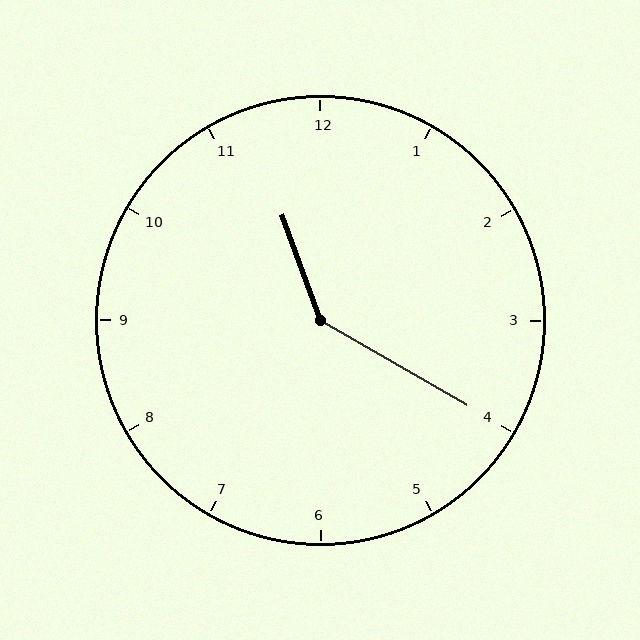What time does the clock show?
11:20.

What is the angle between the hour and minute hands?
Approximately 140 degrees.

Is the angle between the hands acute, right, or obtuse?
It is obtuse.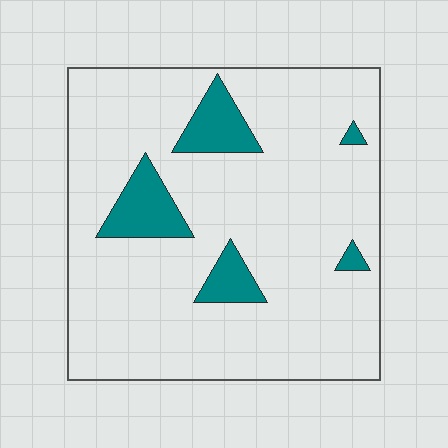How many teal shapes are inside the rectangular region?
5.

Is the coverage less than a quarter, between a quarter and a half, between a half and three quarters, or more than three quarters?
Less than a quarter.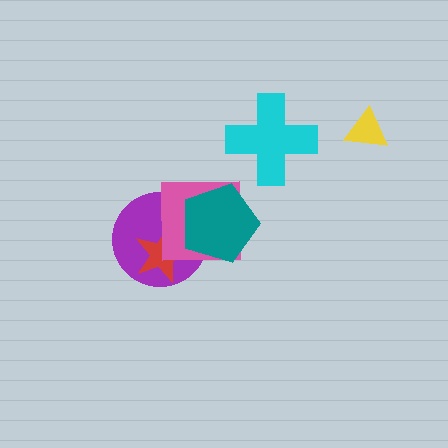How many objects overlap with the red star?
2 objects overlap with the red star.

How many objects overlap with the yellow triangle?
0 objects overlap with the yellow triangle.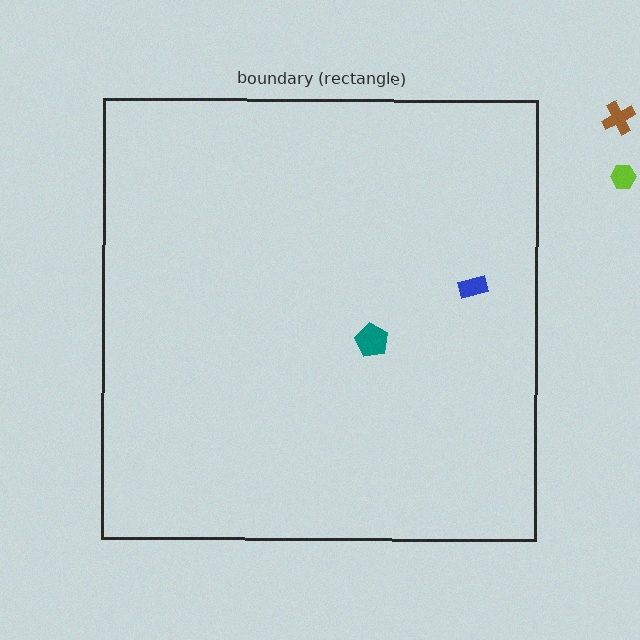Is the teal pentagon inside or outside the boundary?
Inside.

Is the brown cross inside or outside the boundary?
Outside.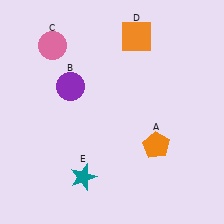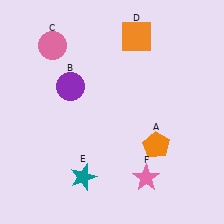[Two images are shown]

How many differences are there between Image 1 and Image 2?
There is 1 difference between the two images.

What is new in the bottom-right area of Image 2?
A pink star (F) was added in the bottom-right area of Image 2.